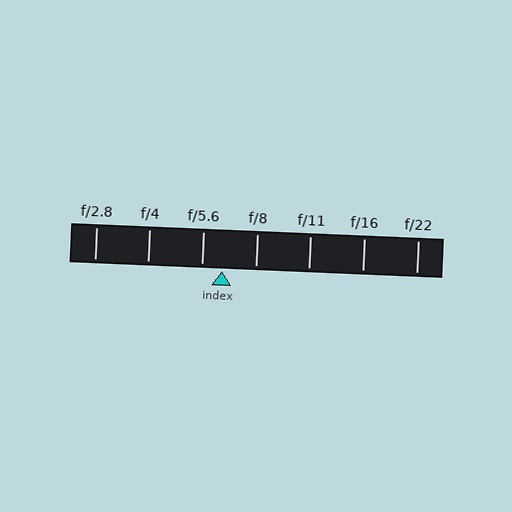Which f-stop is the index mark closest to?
The index mark is closest to f/5.6.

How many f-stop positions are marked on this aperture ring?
There are 7 f-stop positions marked.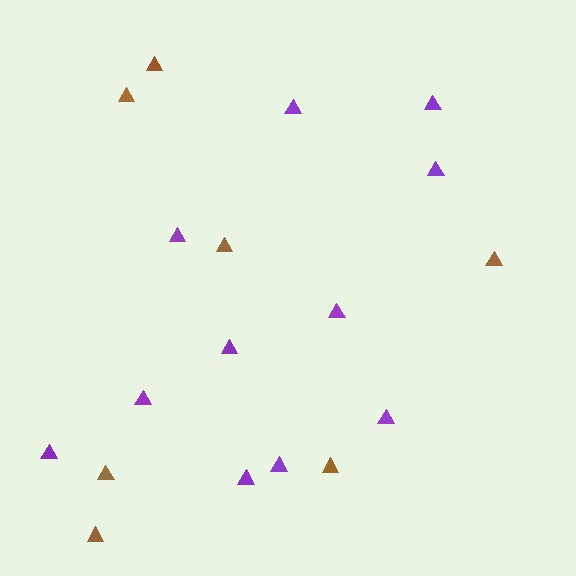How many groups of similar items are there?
There are 2 groups: one group of brown triangles (7) and one group of purple triangles (11).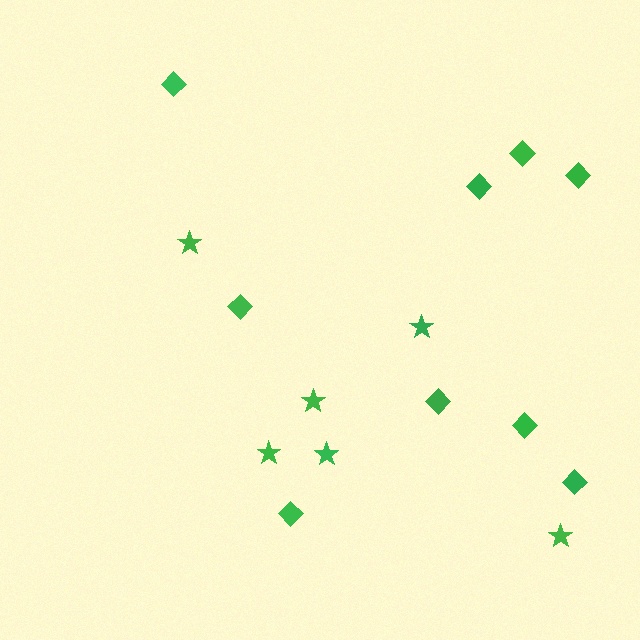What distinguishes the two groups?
There are 2 groups: one group of diamonds (9) and one group of stars (6).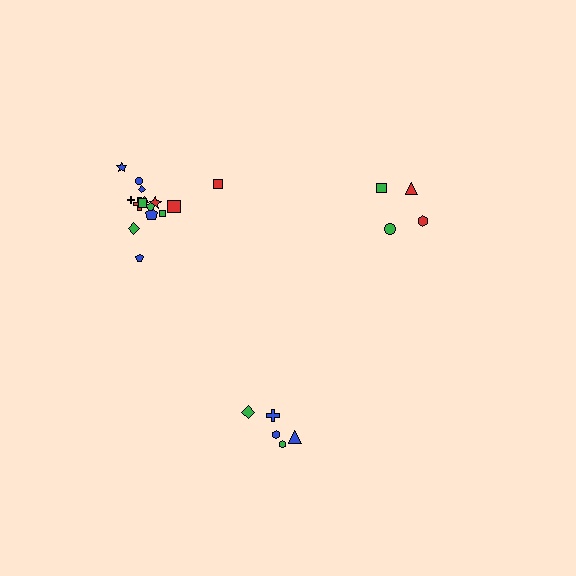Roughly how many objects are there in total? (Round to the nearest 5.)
Roughly 25 objects in total.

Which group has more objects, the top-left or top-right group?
The top-left group.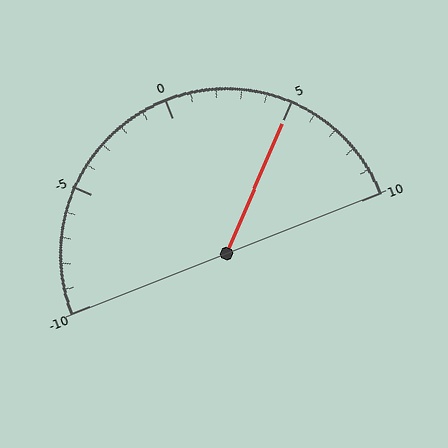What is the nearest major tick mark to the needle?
The nearest major tick mark is 5.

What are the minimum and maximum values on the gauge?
The gauge ranges from -10 to 10.